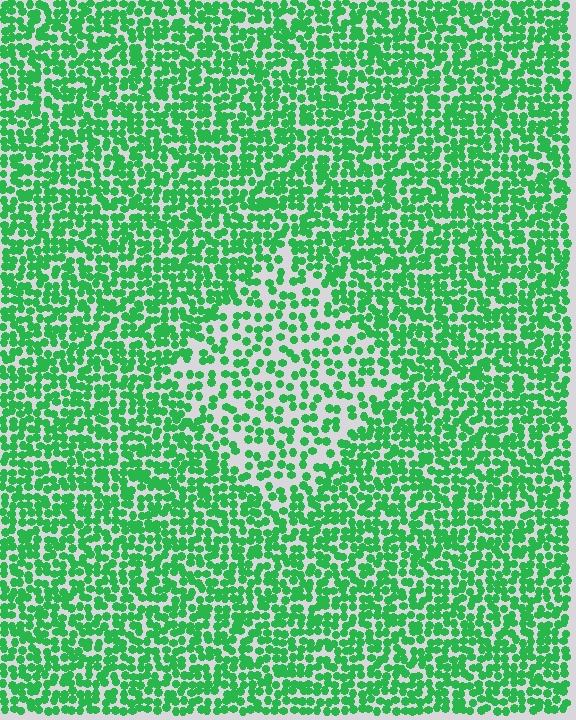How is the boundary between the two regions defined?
The boundary is defined by a change in element density (approximately 1.8x ratio). All elements are the same color, size, and shape.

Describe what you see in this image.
The image contains small green elements arranged at two different densities. A diamond-shaped region is visible where the elements are less densely packed than the surrounding area.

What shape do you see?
I see a diamond.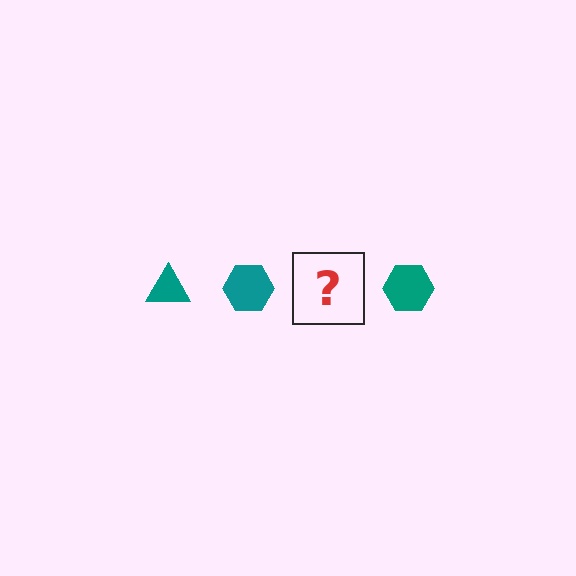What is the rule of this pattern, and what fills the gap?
The rule is that the pattern cycles through triangle, hexagon shapes in teal. The gap should be filled with a teal triangle.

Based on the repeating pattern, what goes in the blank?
The blank should be a teal triangle.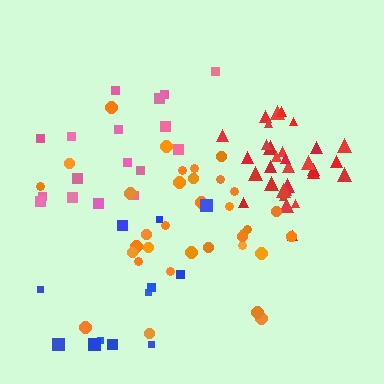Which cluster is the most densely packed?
Red.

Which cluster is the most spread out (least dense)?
Blue.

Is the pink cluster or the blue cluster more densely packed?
Pink.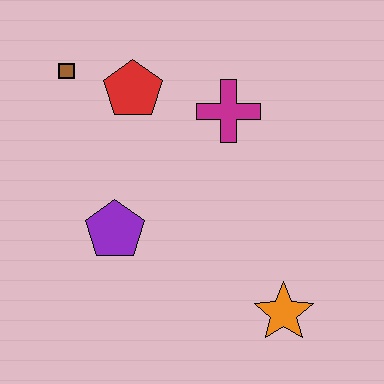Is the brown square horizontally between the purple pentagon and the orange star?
No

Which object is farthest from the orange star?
The brown square is farthest from the orange star.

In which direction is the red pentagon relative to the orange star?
The red pentagon is above the orange star.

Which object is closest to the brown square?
The red pentagon is closest to the brown square.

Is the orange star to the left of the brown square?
No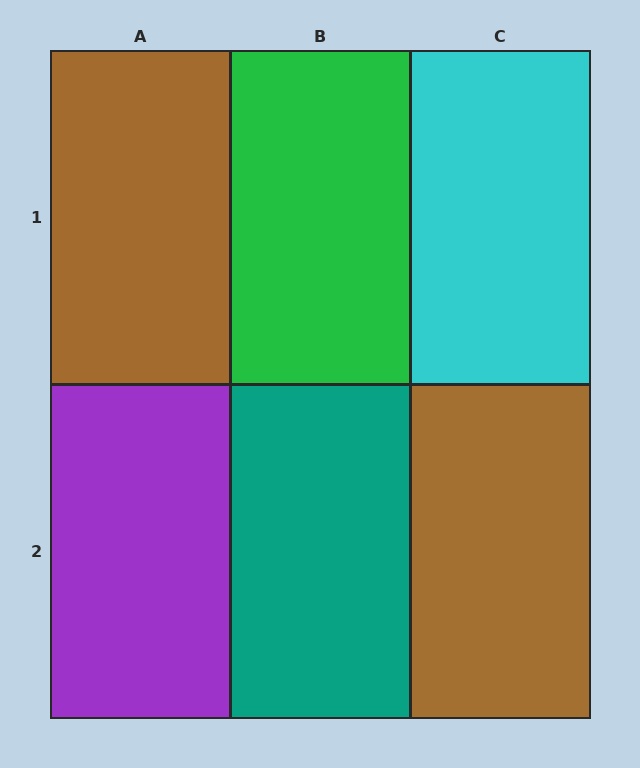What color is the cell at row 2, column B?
Teal.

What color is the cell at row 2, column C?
Brown.